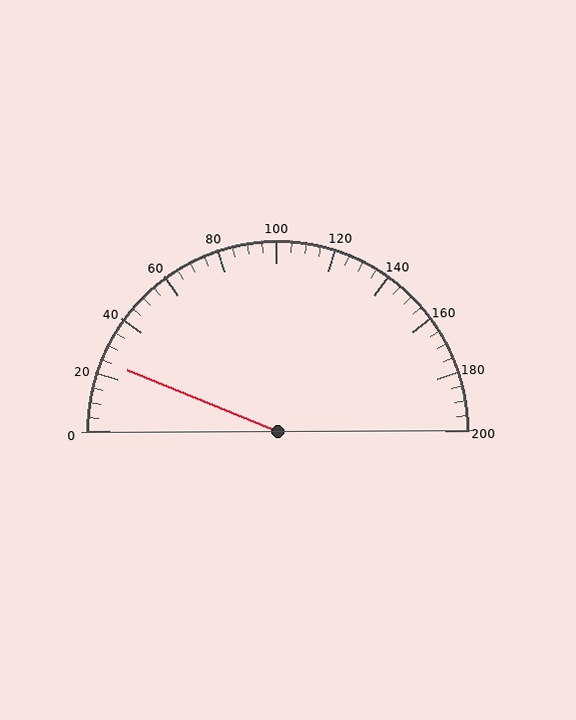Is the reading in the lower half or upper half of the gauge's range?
The reading is in the lower half of the range (0 to 200).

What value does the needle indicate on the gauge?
The needle indicates approximately 25.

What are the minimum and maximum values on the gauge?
The gauge ranges from 0 to 200.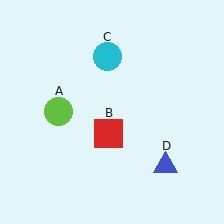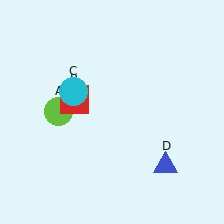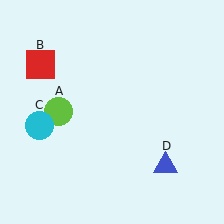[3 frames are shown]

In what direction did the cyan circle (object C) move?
The cyan circle (object C) moved down and to the left.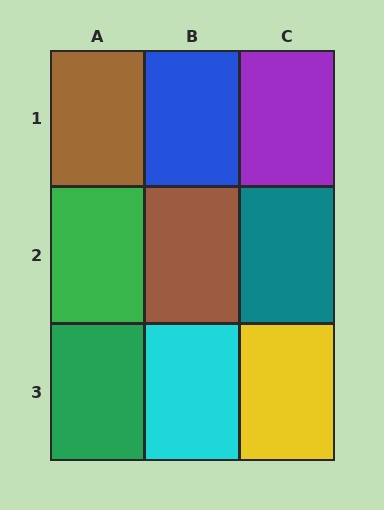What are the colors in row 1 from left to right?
Brown, blue, purple.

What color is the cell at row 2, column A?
Green.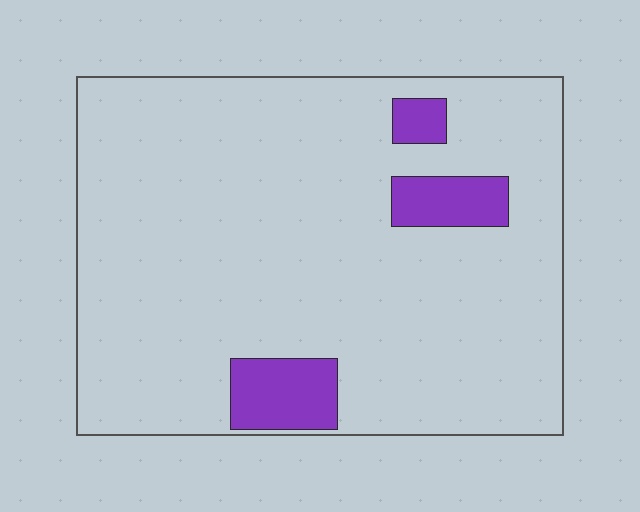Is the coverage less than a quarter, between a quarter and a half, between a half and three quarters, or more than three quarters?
Less than a quarter.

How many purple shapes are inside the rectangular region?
3.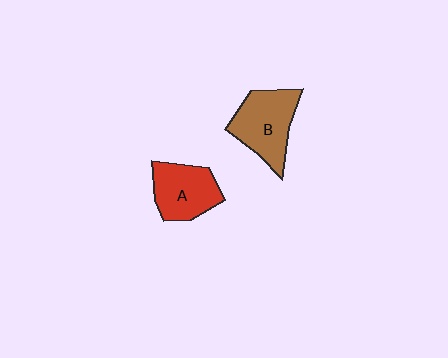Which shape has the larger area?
Shape B (brown).